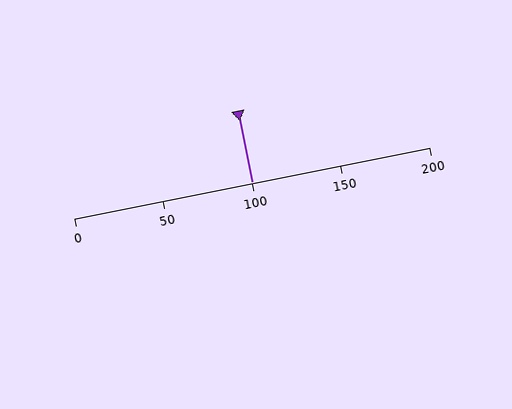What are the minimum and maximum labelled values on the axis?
The axis runs from 0 to 200.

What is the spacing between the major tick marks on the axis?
The major ticks are spaced 50 apart.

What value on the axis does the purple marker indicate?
The marker indicates approximately 100.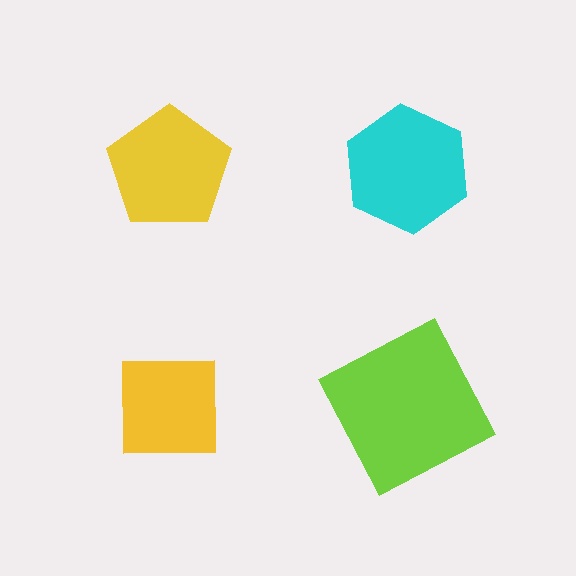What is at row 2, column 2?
A lime square.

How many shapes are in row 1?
2 shapes.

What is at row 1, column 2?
A cyan hexagon.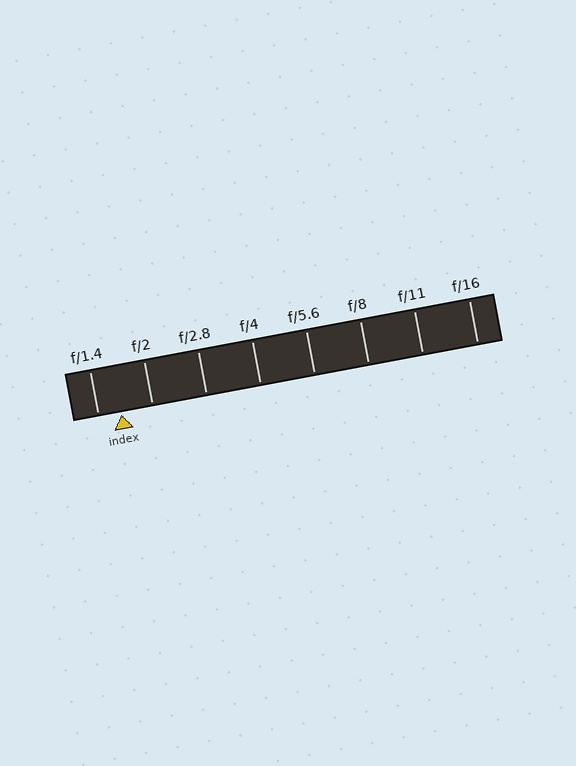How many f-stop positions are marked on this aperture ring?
There are 8 f-stop positions marked.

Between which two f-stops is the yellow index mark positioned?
The index mark is between f/1.4 and f/2.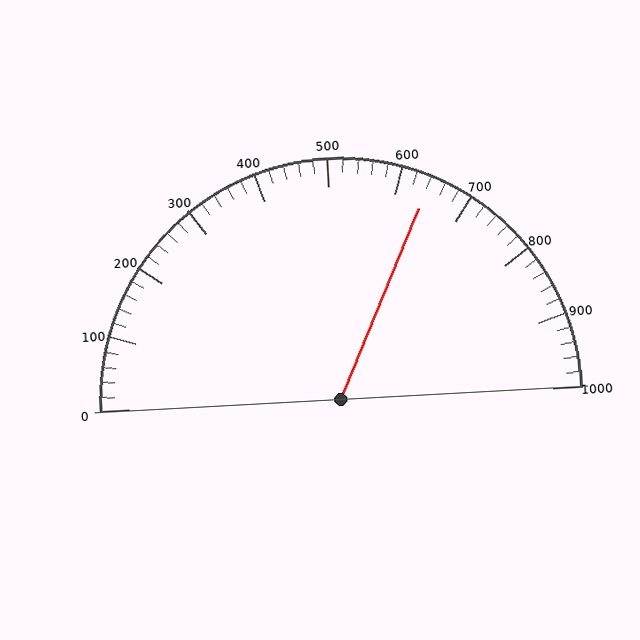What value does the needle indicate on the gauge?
The needle indicates approximately 640.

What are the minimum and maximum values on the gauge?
The gauge ranges from 0 to 1000.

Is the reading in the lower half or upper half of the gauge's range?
The reading is in the upper half of the range (0 to 1000).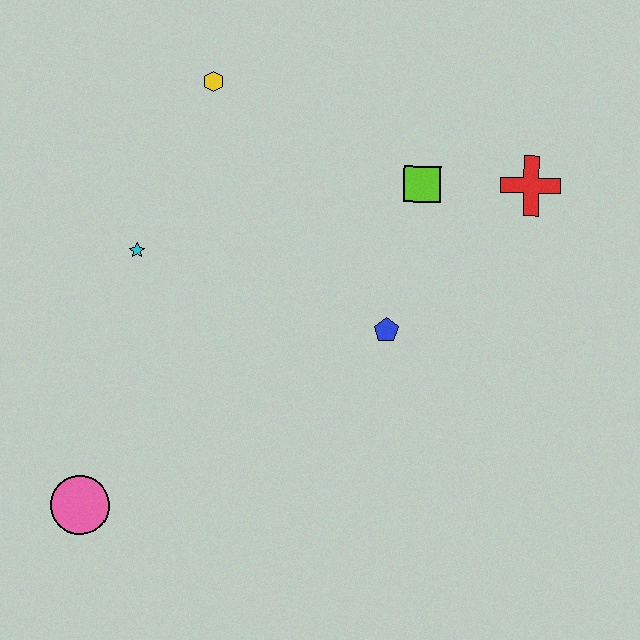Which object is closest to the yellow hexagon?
The cyan star is closest to the yellow hexagon.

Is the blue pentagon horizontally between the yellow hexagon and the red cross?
Yes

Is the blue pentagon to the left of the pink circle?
No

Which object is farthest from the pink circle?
The red cross is farthest from the pink circle.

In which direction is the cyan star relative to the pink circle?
The cyan star is above the pink circle.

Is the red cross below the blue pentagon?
No